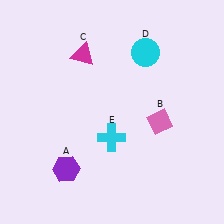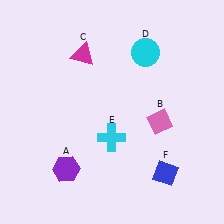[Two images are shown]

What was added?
A blue diamond (F) was added in Image 2.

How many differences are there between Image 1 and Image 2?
There is 1 difference between the two images.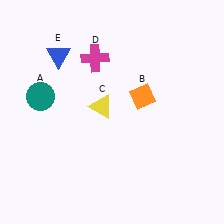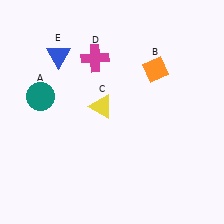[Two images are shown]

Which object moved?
The orange diamond (B) moved up.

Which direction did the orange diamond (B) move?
The orange diamond (B) moved up.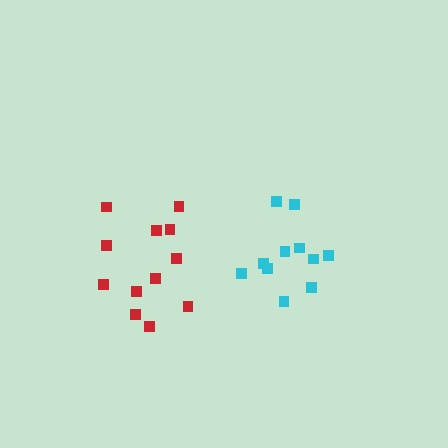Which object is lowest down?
The red cluster is bottommost.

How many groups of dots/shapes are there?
There are 2 groups.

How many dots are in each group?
Group 1: 11 dots, Group 2: 12 dots (23 total).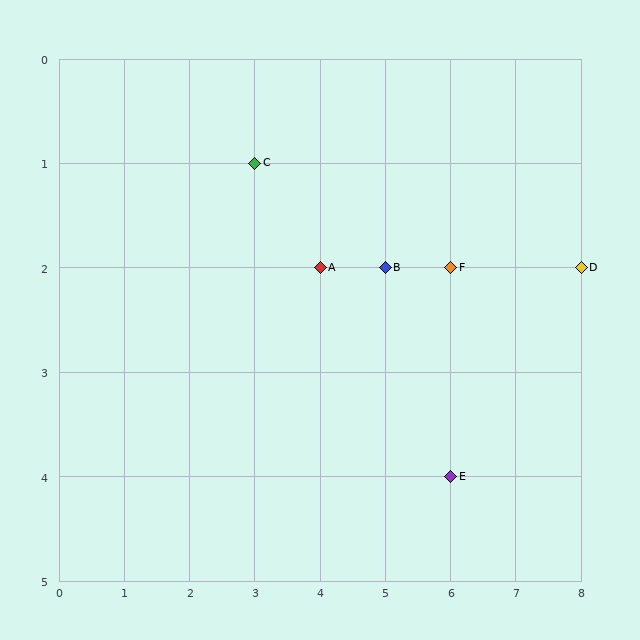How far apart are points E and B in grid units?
Points E and B are 1 column and 2 rows apart (about 2.2 grid units diagonally).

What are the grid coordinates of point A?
Point A is at grid coordinates (4, 2).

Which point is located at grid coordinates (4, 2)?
Point A is at (4, 2).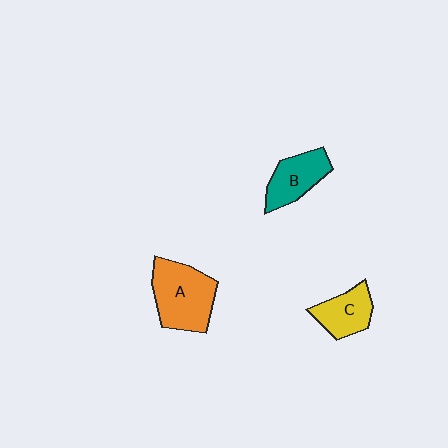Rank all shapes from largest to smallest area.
From largest to smallest: A (orange), B (teal), C (yellow).